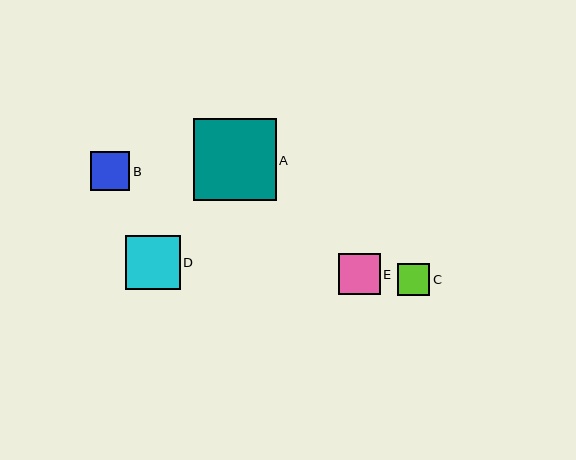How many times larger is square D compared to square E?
Square D is approximately 1.3 times the size of square E.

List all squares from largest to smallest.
From largest to smallest: A, D, E, B, C.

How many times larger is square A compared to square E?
Square A is approximately 2.0 times the size of square E.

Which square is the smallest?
Square C is the smallest with a size of approximately 32 pixels.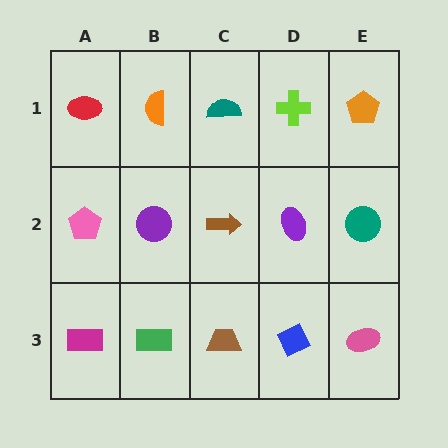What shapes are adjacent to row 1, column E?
A teal circle (row 2, column E), a lime cross (row 1, column D).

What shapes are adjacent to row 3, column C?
A brown arrow (row 2, column C), a green rectangle (row 3, column B), a blue diamond (row 3, column D).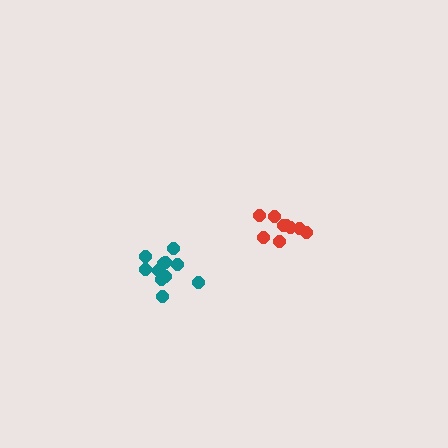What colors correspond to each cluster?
The clusters are colored: teal, red.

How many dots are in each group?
Group 1: 11 dots, Group 2: 9 dots (20 total).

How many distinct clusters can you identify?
There are 2 distinct clusters.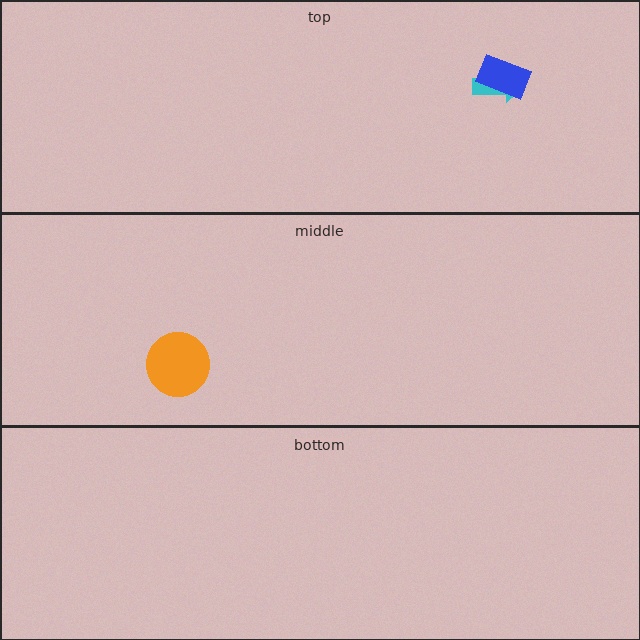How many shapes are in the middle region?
1.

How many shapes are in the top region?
2.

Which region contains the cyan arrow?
The top region.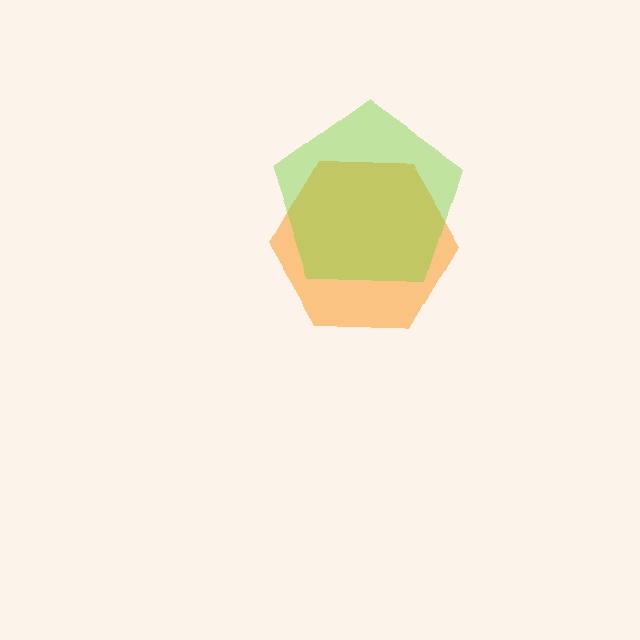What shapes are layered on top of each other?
The layered shapes are: an orange hexagon, a lime pentagon.